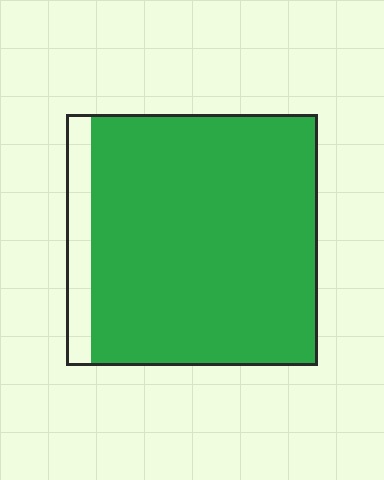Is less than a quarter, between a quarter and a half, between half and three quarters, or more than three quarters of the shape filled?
More than three quarters.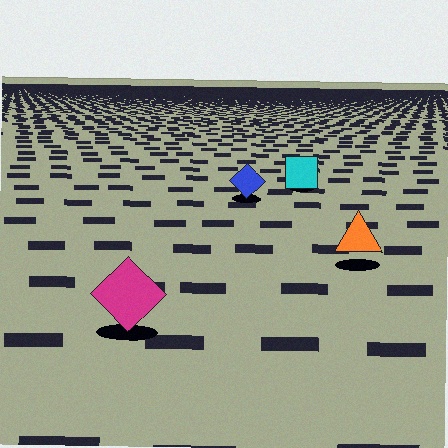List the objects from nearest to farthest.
From nearest to farthest: the magenta diamond, the orange triangle, the blue diamond, the cyan square.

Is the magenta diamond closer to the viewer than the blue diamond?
Yes. The magenta diamond is closer — you can tell from the texture gradient: the ground texture is coarser near it.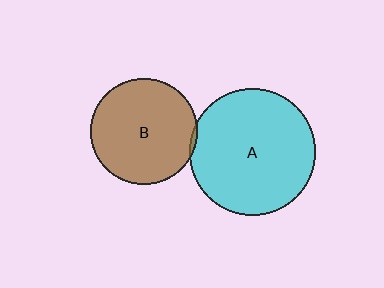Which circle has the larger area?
Circle A (cyan).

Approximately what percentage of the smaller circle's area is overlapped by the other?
Approximately 5%.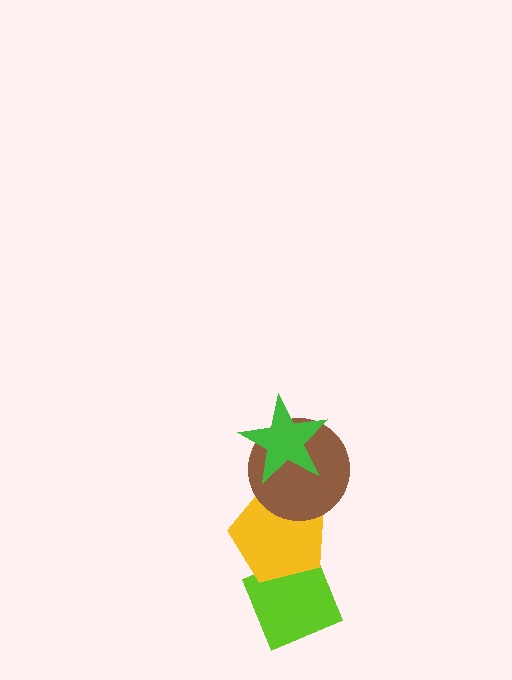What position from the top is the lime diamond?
The lime diamond is 4th from the top.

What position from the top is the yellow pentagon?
The yellow pentagon is 3rd from the top.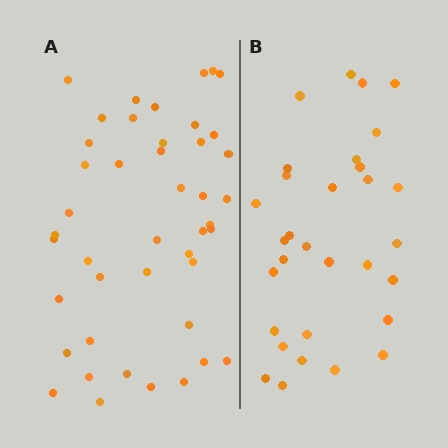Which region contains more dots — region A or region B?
Region A (the left region) has more dots.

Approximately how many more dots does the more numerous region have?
Region A has approximately 15 more dots than region B.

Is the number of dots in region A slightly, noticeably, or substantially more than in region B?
Region A has noticeably more, but not dramatically so. The ratio is roughly 1.4 to 1.